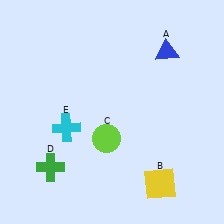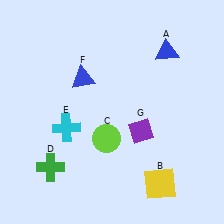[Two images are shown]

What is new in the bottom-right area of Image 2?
A purple diamond (G) was added in the bottom-right area of Image 2.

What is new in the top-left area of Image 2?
A blue triangle (F) was added in the top-left area of Image 2.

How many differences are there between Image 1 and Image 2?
There are 2 differences between the two images.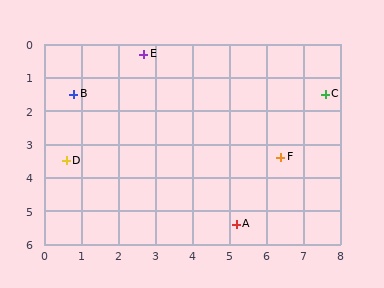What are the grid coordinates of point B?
Point B is at approximately (0.8, 1.5).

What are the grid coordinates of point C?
Point C is at approximately (7.6, 1.5).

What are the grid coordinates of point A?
Point A is at approximately (5.2, 5.4).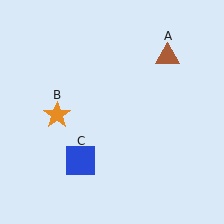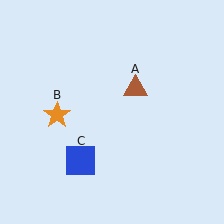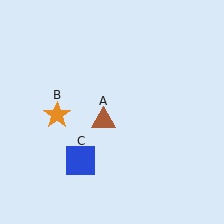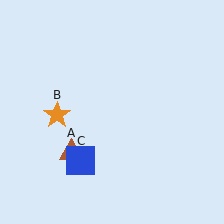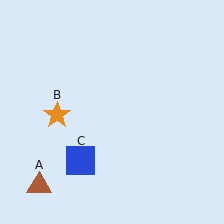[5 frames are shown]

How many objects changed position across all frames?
1 object changed position: brown triangle (object A).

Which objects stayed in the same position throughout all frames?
Orange star (object B) and blue square (object C) remained stationary.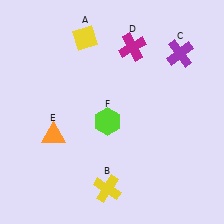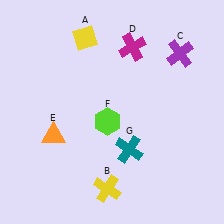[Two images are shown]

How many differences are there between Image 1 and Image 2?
There is 1 difference between the two images.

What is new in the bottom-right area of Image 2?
A teal cross (G) was added in the bottom-right area of Image 2.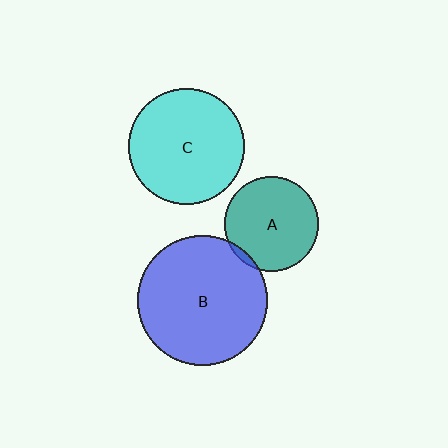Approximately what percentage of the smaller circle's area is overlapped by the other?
Approximately 5%.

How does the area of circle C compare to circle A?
Approximately 1.5 times.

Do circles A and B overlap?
Yes.